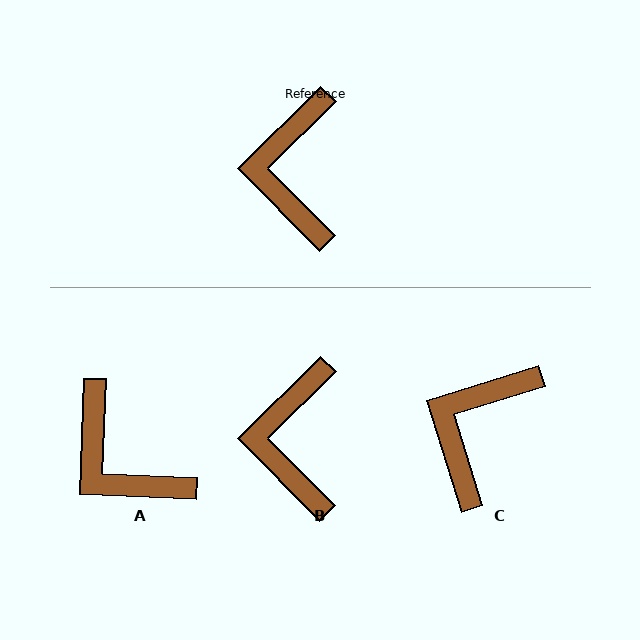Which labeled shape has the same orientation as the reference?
B.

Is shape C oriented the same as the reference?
No, it is off by about 27 degrees.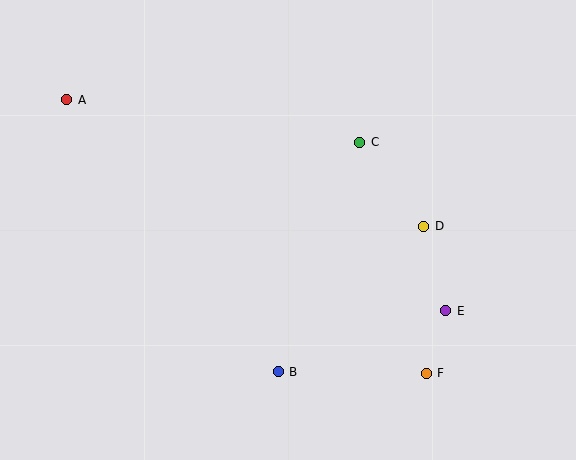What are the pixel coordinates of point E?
Point E is at (446, 311).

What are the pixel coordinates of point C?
Point C is at (360, 142).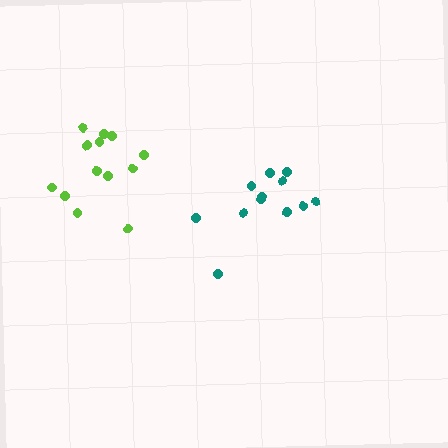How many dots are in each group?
Group 1: 12 dots, Group 2: 13 dots (25 total).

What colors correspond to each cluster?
The clusters are colored: teal, lime.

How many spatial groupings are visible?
There are 2 spatial groupings.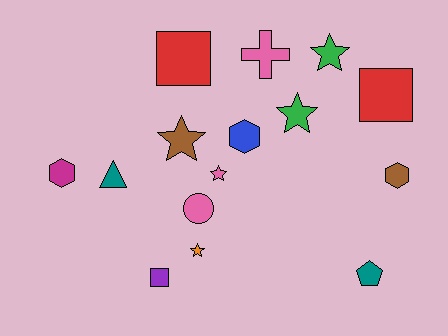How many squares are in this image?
There are 3 squares.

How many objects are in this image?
There are 15 objects.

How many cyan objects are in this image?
There are no cyan objects.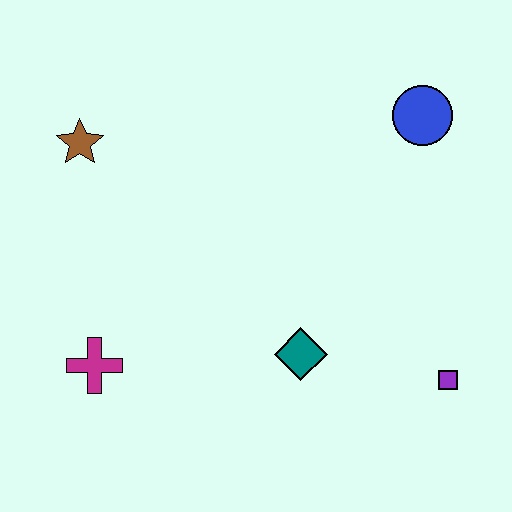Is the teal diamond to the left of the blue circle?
Yes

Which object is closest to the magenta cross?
The teal diamond is closest to the magenta cross.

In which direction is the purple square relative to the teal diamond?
The purple square is to the right of the teal diamond.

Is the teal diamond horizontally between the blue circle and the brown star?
Yes